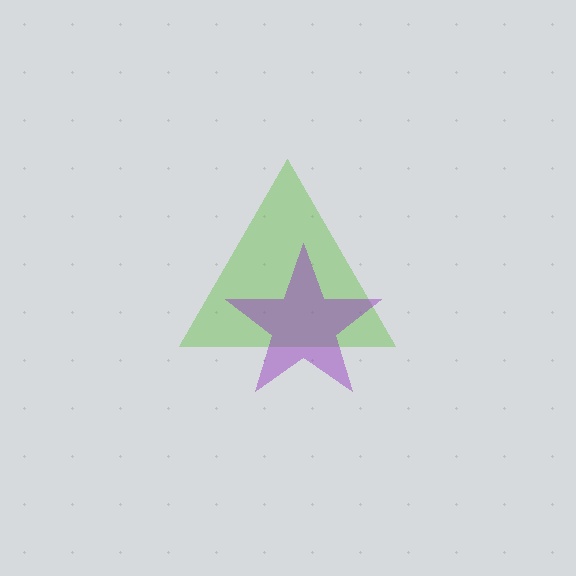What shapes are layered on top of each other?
The layered shapes are: a lime triangle, a purple star.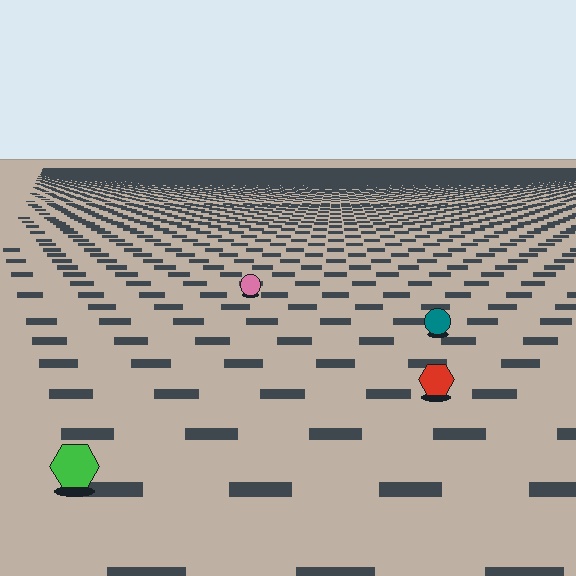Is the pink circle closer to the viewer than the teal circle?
No. The teal circle is closer — you can tell from the texture gradient: the ground texture is coarser near it.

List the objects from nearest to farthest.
From nearest to farthest: the green hexagon, the red hexagon, the teal circle, the pink circle.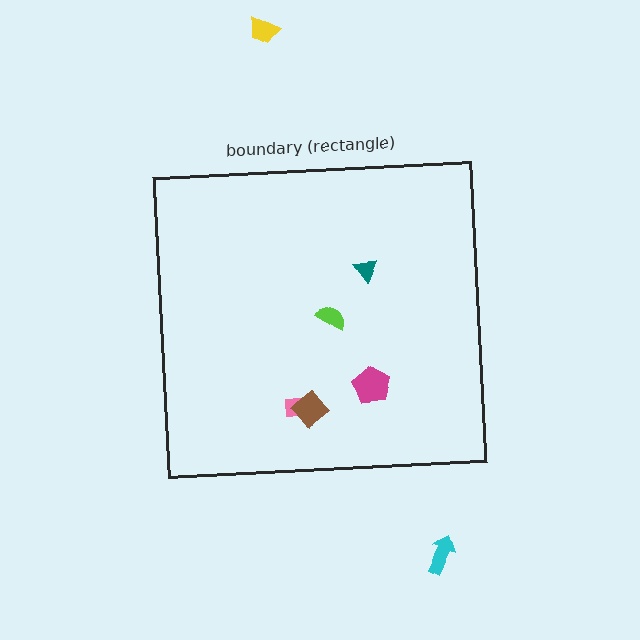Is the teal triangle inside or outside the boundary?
Inside.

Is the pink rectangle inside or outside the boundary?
Inside.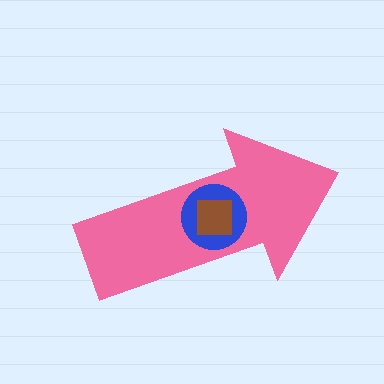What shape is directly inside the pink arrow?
The blue circle.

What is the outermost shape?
The pink arrow.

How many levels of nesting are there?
3.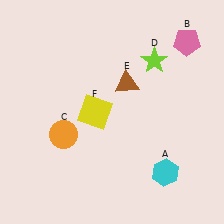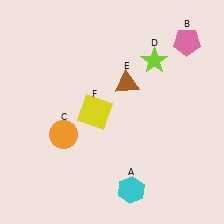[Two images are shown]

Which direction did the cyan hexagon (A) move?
The cyan hexagon (A) moved left.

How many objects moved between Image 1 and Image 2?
1 object moved between the two images.